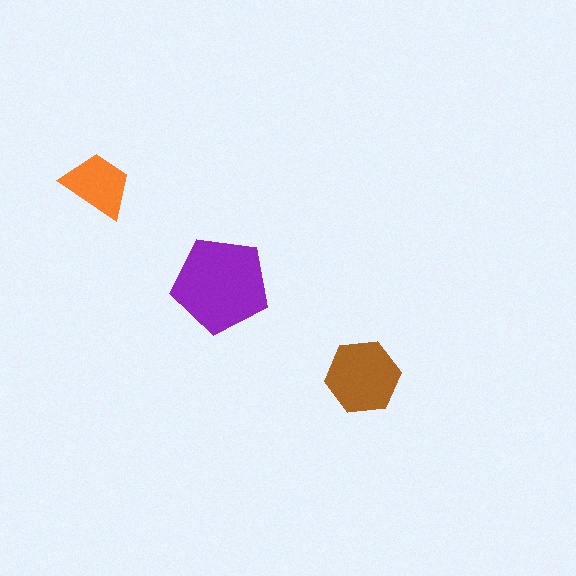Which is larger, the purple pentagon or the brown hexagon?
The purple pentagon.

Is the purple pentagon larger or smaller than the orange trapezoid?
Larger.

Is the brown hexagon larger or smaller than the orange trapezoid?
Larger.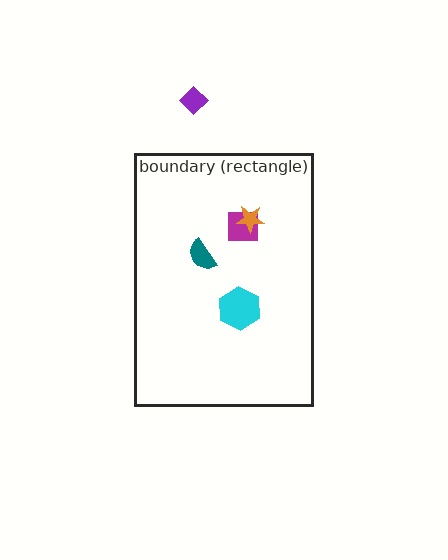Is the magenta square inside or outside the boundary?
Inside.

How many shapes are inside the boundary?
4 inside, 1 outside.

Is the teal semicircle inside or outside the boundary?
Inside.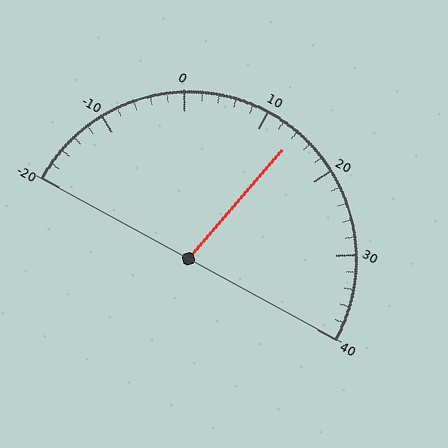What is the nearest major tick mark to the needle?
The nearest major tick mark is 10.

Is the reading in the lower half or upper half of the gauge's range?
The reading is in the upper half of the range (-20 to 40).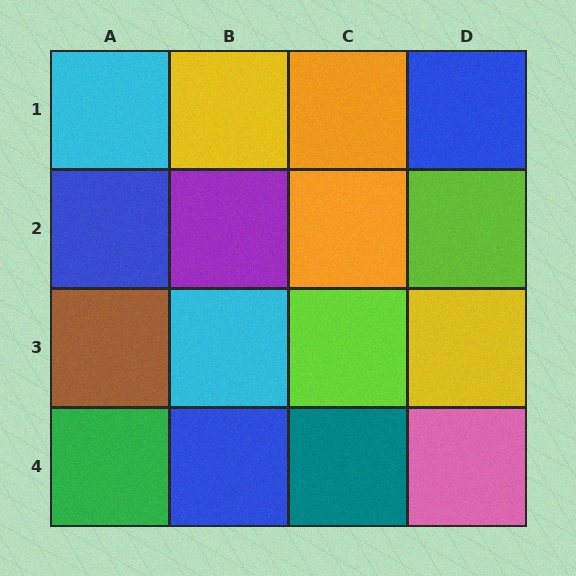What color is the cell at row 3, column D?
Yellow.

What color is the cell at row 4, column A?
Green.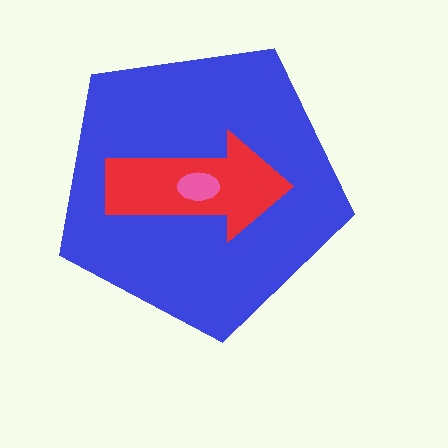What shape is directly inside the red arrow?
The pink ellipse.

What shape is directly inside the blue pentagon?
The red arrow.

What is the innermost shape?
The pink ellipse.